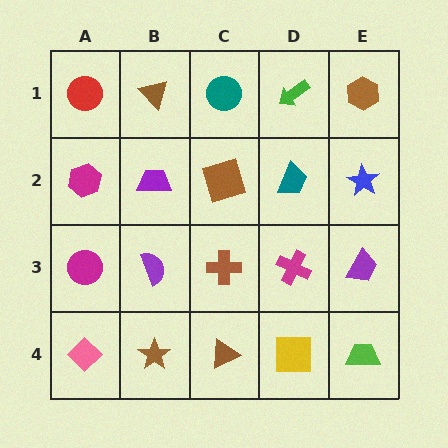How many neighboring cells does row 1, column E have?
2.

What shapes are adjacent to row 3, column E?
A blue star (row 2, column E), a lime trapezoid (row 4, column E), a magenta cross (row 3, column D).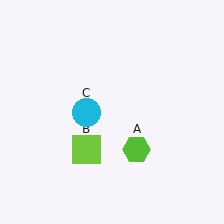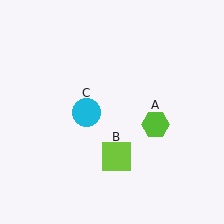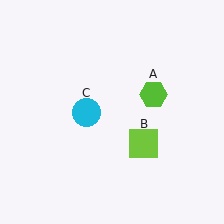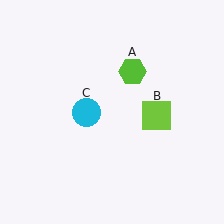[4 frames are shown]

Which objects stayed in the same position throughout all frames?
Cyan circle (object C) remained stationary.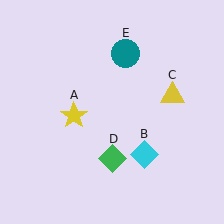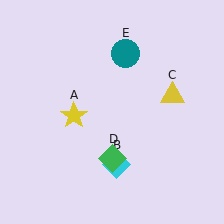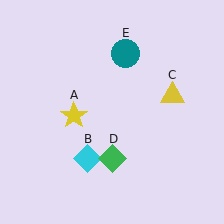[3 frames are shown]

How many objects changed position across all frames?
1 object changed position: cyan diamond (object B).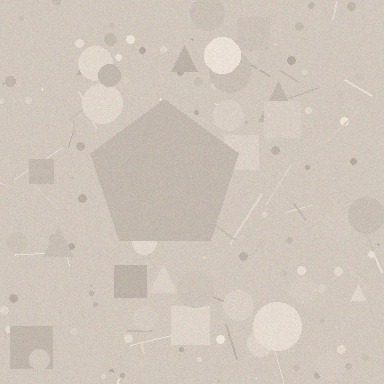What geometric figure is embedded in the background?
A pentagon is embedded in the background.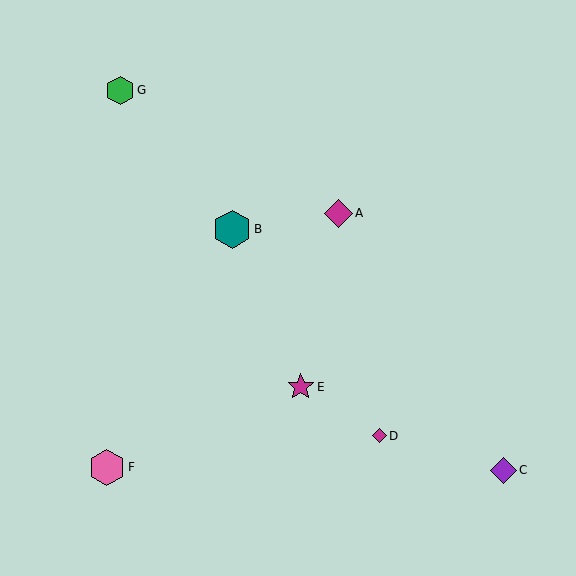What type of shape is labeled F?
Shape F is a pink hexagon.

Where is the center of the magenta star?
The center of the magenta star is at (301, 387).